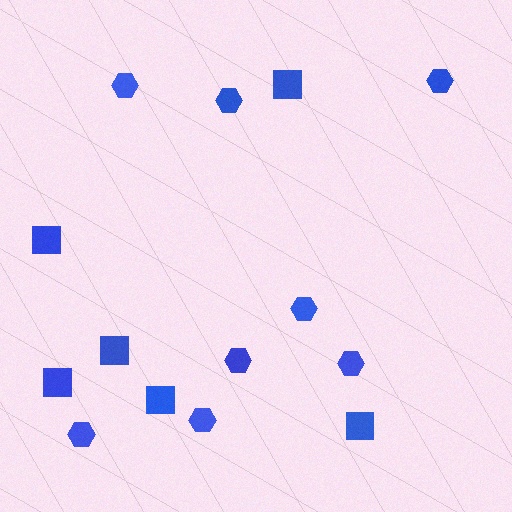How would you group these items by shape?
There are 2 groups: one group of hexagons (8) and one group of squares (6).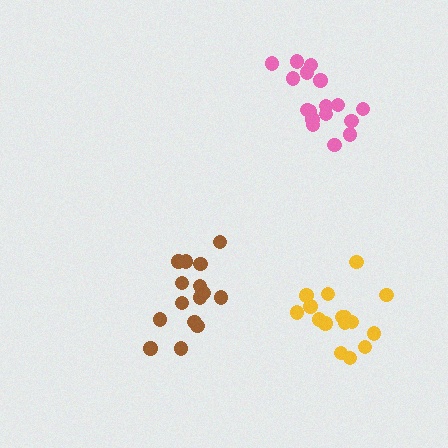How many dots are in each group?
Group 1: 16 dots, Group 2: 16 dots, Group 3: 17 dots (49 total).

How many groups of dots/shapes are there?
There are 3 groups.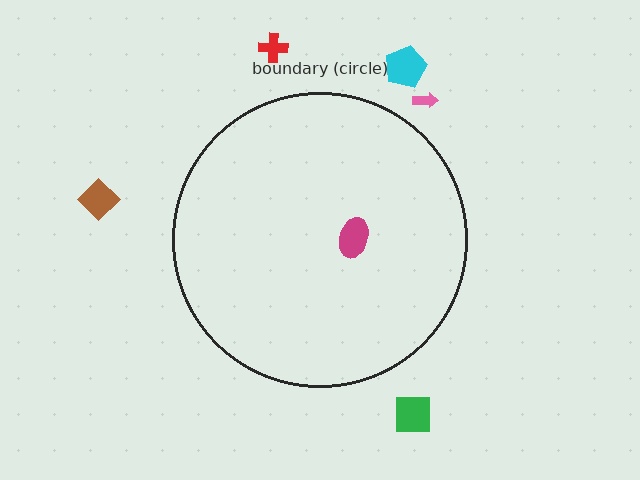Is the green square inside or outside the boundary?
Outside.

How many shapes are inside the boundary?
1 inside, 5 outside.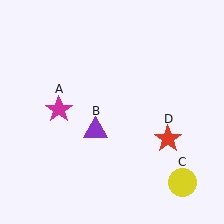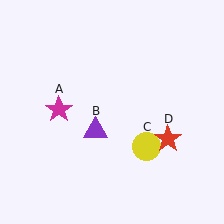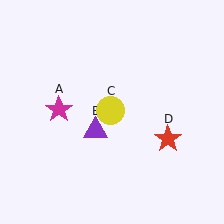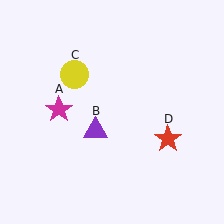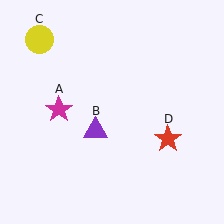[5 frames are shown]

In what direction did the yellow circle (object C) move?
The yellow circle (object C) moved up and to the left.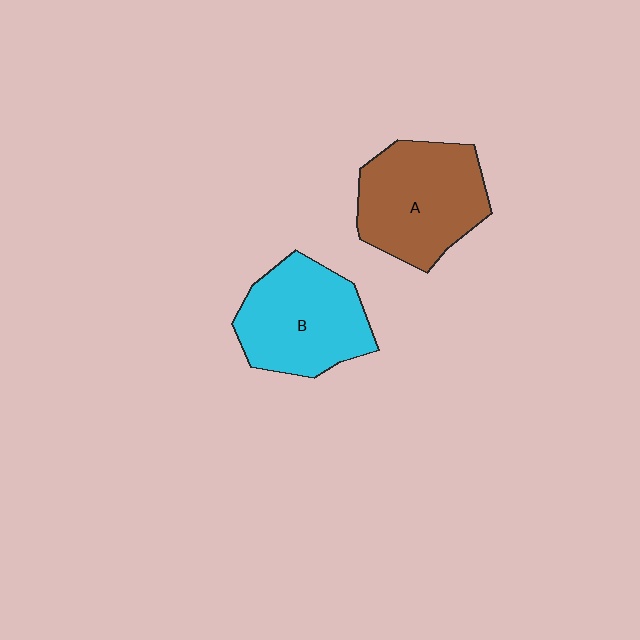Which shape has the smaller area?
Shape B (cyan).